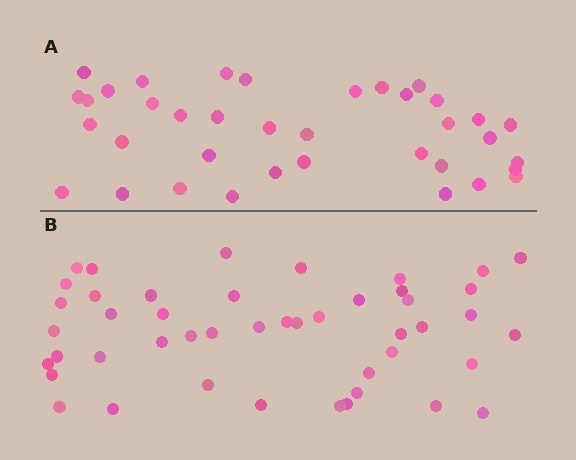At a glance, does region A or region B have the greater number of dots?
Region B (the bottom region) has more dots.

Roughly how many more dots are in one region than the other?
Region B has roughly 8 or so more dots than region A.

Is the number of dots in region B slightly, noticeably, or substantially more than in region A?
Region B has only slightly more — the two regions are fairly close. The ratio is roughly 1.2 to 1.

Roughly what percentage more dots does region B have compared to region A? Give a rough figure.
About 25% more.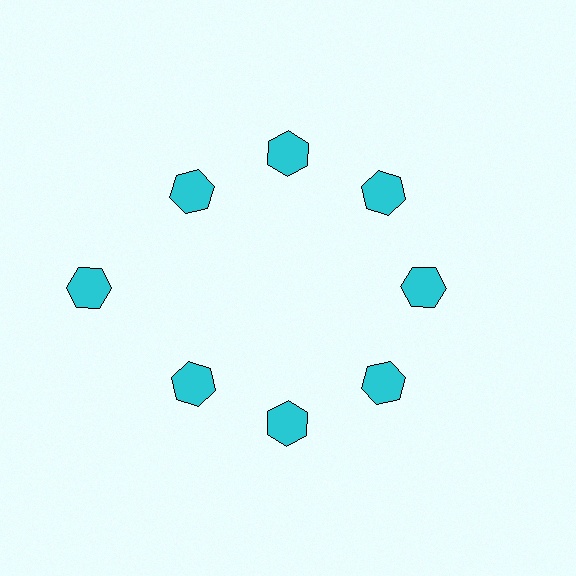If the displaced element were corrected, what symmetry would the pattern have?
It would have 8-fold rotational symmetry — the pattern would map onto itself every 45 degrees.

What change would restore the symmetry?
The symmetry would be restored by moving it inward, back onto the ring so that all 8 hexagons sit at equal angles and equal distance from the center.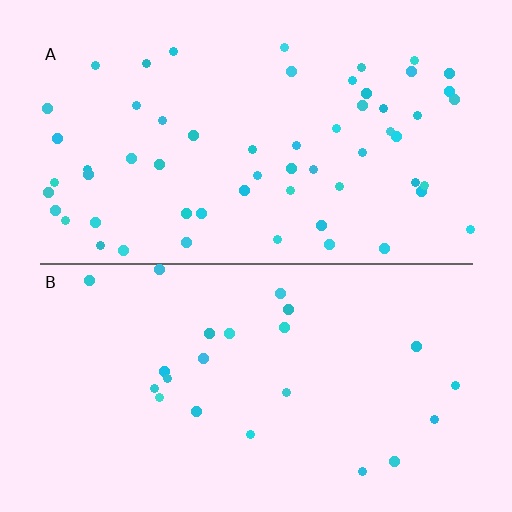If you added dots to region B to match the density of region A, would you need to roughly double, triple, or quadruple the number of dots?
Approximately triple.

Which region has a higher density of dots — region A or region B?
A (the top).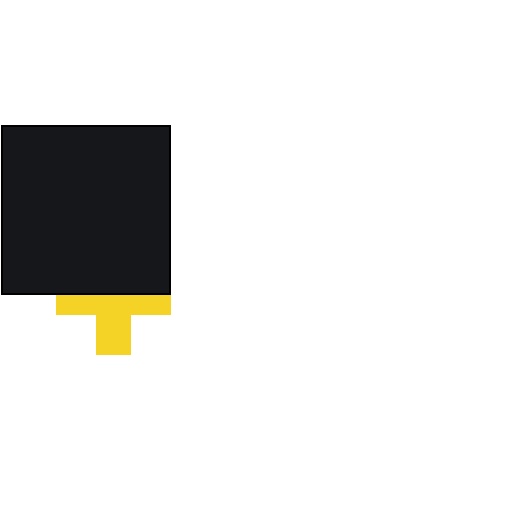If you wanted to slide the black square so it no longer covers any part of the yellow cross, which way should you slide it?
Slide it up — that is the most direct way to separate the two shapes.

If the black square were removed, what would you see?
You would see the complete yellow cross.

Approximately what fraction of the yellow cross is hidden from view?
Roughly 47% of the yellow cross is hidden behind the black square.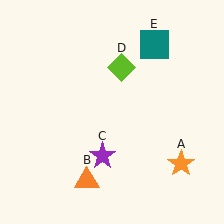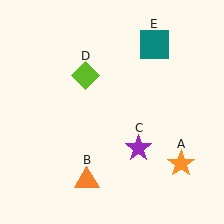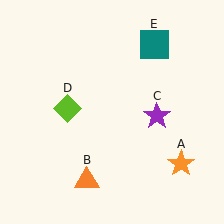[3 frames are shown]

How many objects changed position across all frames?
2 objects changed position: purple star (object C), lime diamond (object D).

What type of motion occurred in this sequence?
The purple star (object C), lime diamond (object D) rotated counterclockwise around the center of the scene.